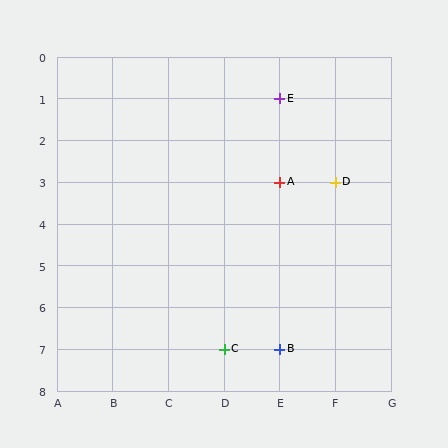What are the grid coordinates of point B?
Point B is at grid coordinates (E, 7).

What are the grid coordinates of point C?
Point C is at grid coordinates (D, 7).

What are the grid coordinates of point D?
Point D is at grid coordinates (F, 3).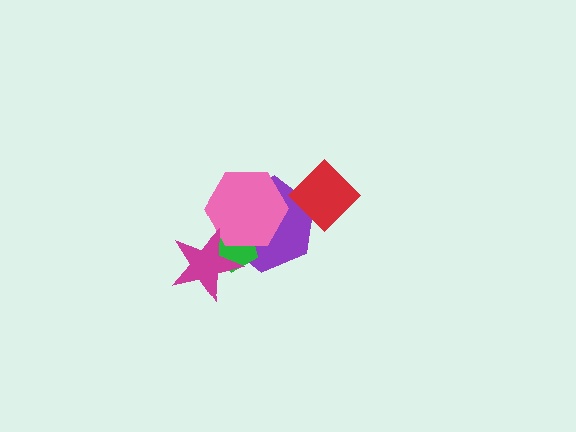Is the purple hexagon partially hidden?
Yes, it is partially covered by another shape.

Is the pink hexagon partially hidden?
Yes, it is partially covered by another shape.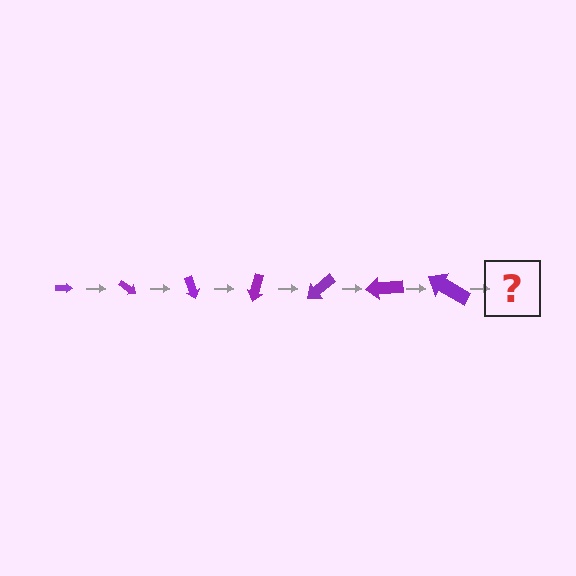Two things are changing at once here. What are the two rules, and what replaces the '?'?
The two rules are that the arrow grows larger each step and it rotates 35 degrees each step. The '?' should be an arrow, larger than the previous one and rotated 245 degrees from the start.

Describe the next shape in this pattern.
It should be an arrow, larger than the previous one and rotated 245 degrees from the start.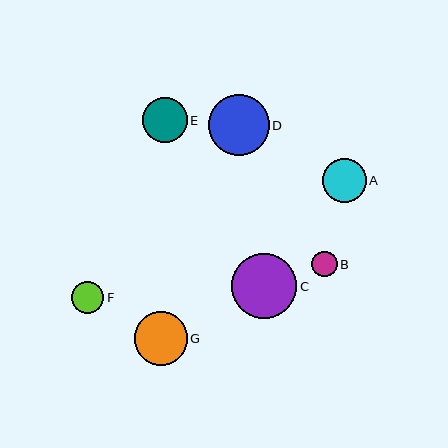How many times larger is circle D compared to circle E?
Circle D is approximately 1.4 times the size of circle E.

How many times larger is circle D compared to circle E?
Circle D is approximately 1.4 times the size of circle E.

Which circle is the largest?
Circle C is the largest with a size of approximately 65 pixels.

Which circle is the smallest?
Circle B is the smallest with a size of approximately 25 pixels.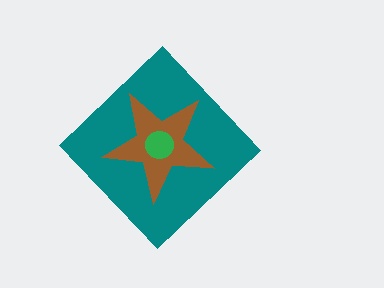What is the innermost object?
The green circle.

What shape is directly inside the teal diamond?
The brown star.